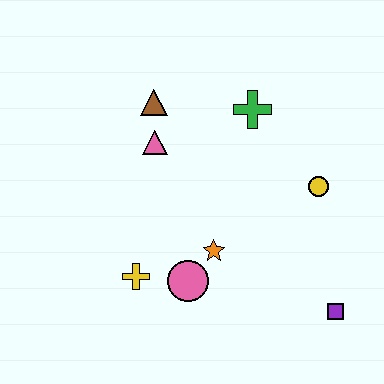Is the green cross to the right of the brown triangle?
Yes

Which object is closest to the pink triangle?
The brown triangle is closest to the pink triangle.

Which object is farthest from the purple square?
The brown triangle is farthest from the purple square.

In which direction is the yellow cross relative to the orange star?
The yellow cross is to the left of the orange star.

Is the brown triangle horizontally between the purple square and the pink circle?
No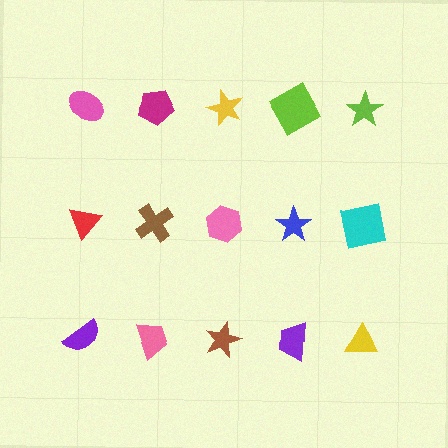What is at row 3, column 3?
A brown star.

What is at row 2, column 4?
A blue star.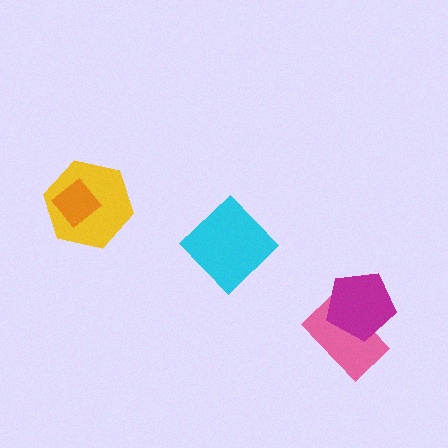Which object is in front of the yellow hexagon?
The orange diamond is in front of the yellow hexagon.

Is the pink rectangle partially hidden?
Yes, it is partially covered by another shape.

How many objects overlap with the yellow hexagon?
1 object overlaps with the yellow hexagon.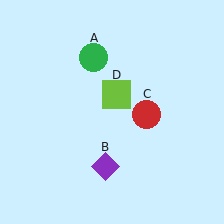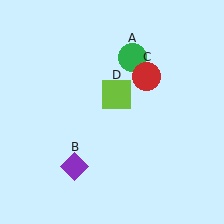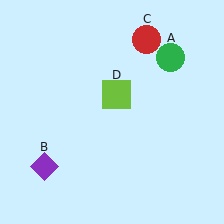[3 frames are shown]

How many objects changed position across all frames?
3 objects changed position: green circle (object A), purple diamond (object B), red circle (object C).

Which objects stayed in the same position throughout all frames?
Lime square (object D) remained stationary.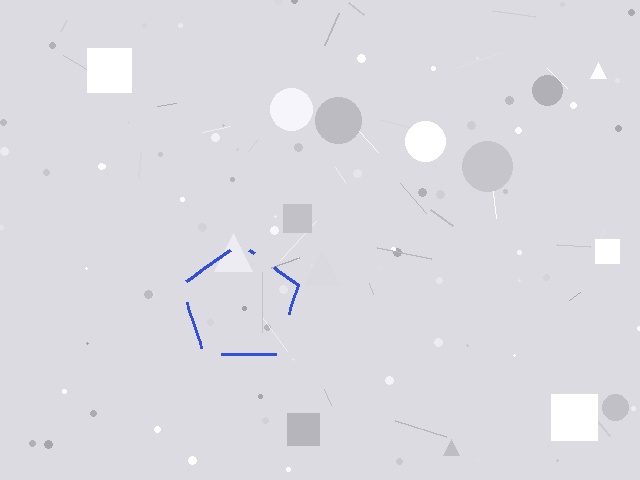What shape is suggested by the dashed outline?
The dashed outline suggests a pentagon.